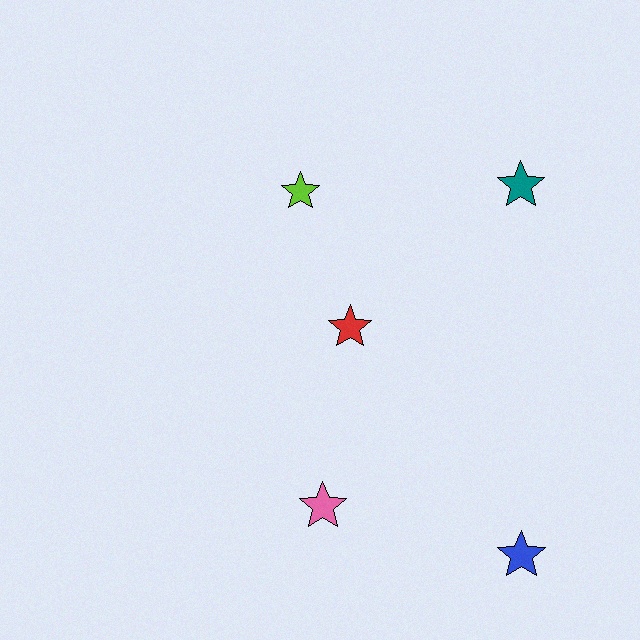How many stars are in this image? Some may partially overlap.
There are 5 stars.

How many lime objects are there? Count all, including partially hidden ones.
There is 1 lime object.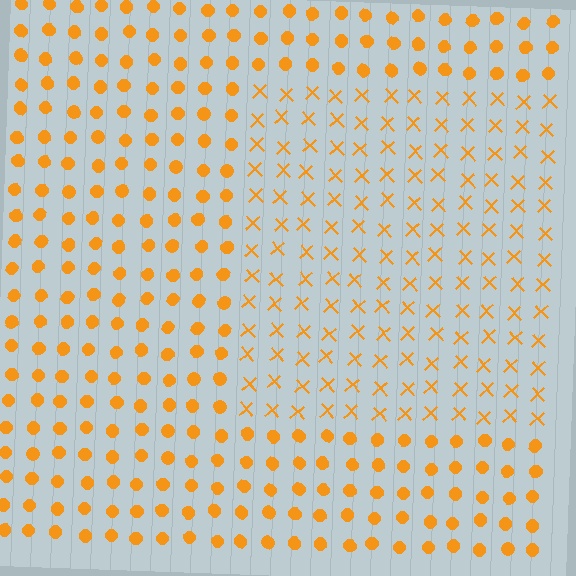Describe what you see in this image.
The image is filled with small orange elements arranged in a uniform grid. A rectangle-shaped region contains X marks, while the surrounding area contains circles. The boundary is defined purely by the change in element shape.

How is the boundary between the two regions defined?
The boundary is defined by a change in element shape: X marks inside vs. circles outside. All elements share the same color and spacing.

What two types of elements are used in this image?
The image uses X marks inside the rectangle region and circles outside it.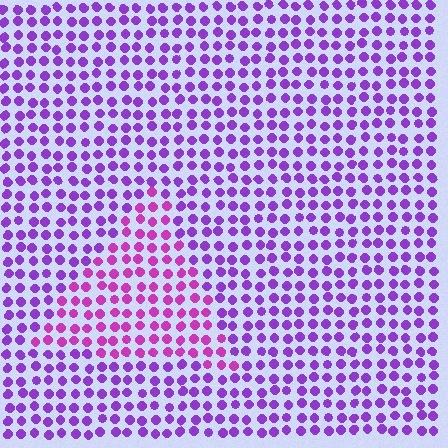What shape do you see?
I see a triangle.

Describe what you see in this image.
The image is filled with small purple elements in a uniform arrangement. A triangle-shaped region is visible where the elements are tinted to a slightly different hue, forming a subtle color boundary.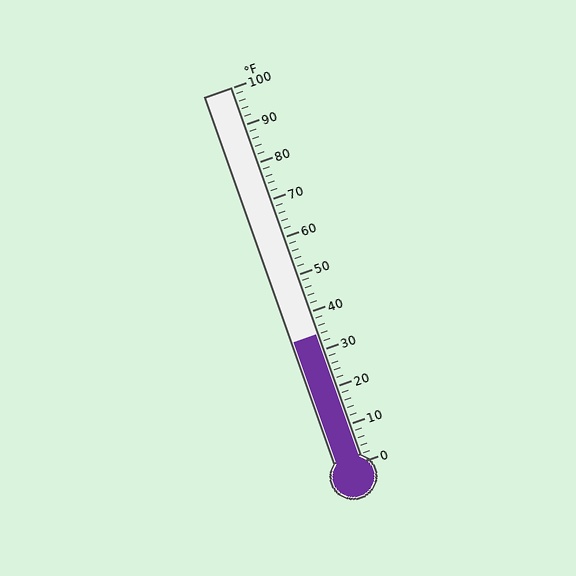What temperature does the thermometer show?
The thermometer shows approximately 34°F.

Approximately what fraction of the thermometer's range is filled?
The thermometer is filled to approximately 35% of its range.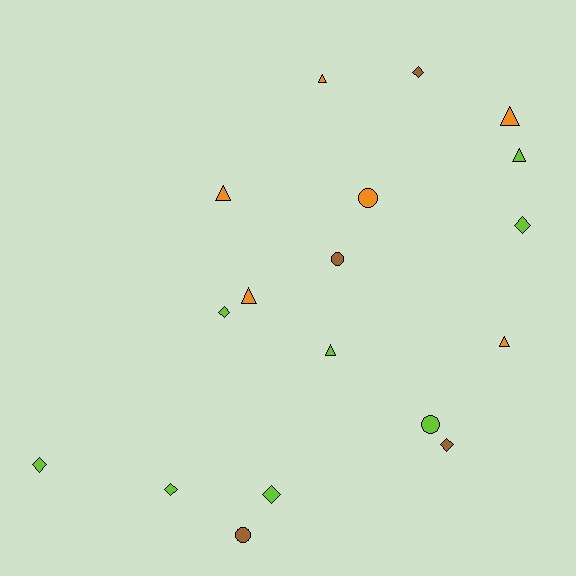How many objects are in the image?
There are 18 objects.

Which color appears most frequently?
Lime, with 8 objects.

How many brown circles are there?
There are 2 brown circles.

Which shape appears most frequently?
Diamond, with 7 objects.